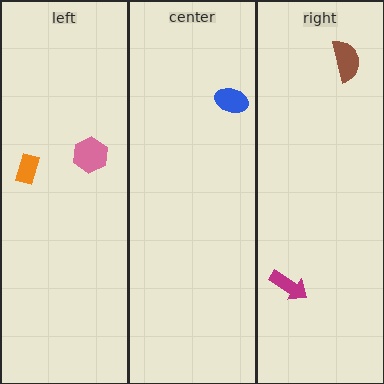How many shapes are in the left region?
2.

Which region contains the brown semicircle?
The right region.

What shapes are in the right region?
The magenta arrow, the brown semicircle.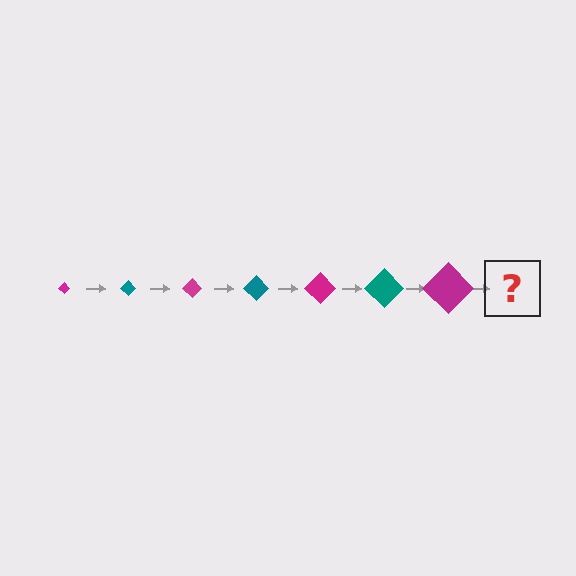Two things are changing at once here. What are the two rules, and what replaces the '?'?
The two rules are that the diamond grows larger each step and the color cycles through magenta and teal. The '?' should be a teal diamond, larger than the previous one.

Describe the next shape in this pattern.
It should be a teal diamond, larger than the previous one.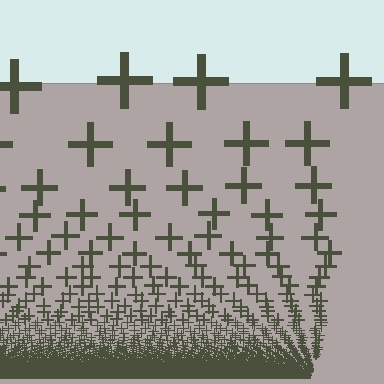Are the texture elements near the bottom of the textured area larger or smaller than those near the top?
Smaller. The gradient is inverted — elements near the bottom are smaller and denser.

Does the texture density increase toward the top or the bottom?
Density increases toward the bottom.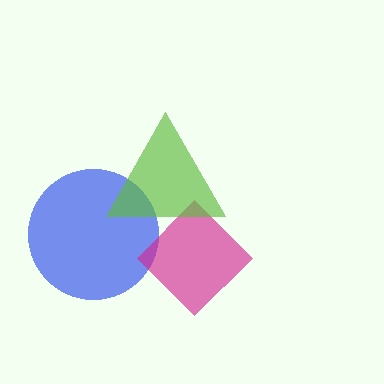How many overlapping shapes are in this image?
There are 3 overlapping shapes in the image.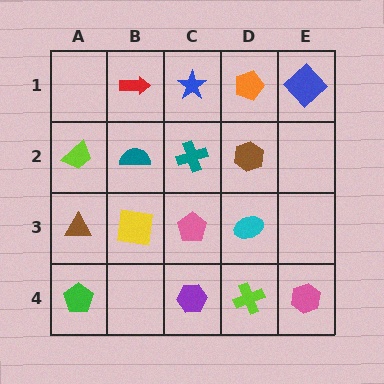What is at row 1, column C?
A blue star.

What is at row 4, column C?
A purple hexagon.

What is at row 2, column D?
A brown hexagon.